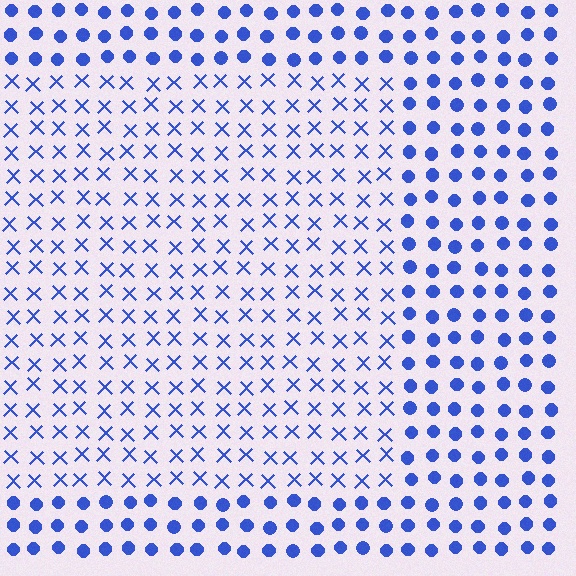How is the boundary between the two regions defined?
The boundary is defined by a change in element shape: X marks inside vs. circles outside. All elements share the same color and spacing.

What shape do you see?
I see a rectangle.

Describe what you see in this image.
The image is filled with small blue elements arranged in a uniform grid. A rectangle-shaped region contains X marks, while the surrounding area contains circles. The boundary is defined purely by the change in element shape.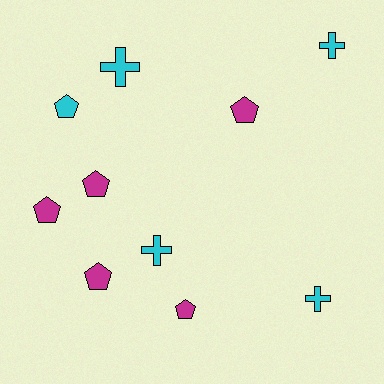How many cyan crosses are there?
There are 4 cyan crosses.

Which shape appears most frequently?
Pentagon, with 6 objects.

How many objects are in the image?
There are 10 objects.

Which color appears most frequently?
Magenta, with 5 objects.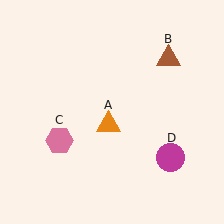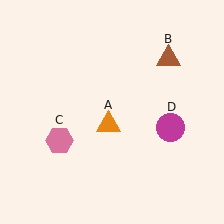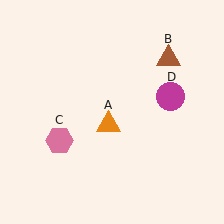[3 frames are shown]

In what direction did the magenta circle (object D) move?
The magenta circle (object D) moved up.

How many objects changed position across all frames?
1 object changed position: magenta circle (object D).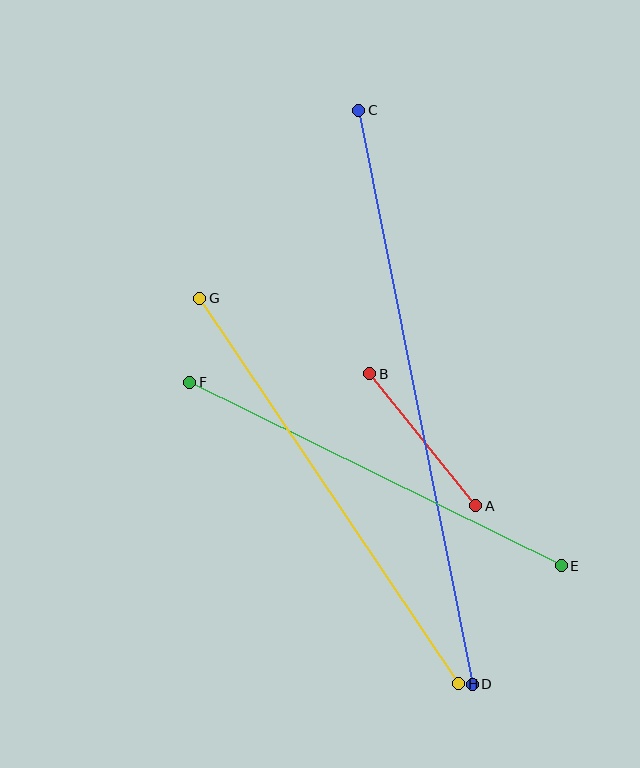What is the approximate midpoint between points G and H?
The midpoint is at approximately (329, 491) pixels.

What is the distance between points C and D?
The distance is approximately 585 pixels.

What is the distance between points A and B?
The distance is approximately 169 pixels.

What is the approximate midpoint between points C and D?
The midpoint is at approximately (415, 397) pixels.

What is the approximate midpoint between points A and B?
The midpoint is at approximately (423, 440) pixels.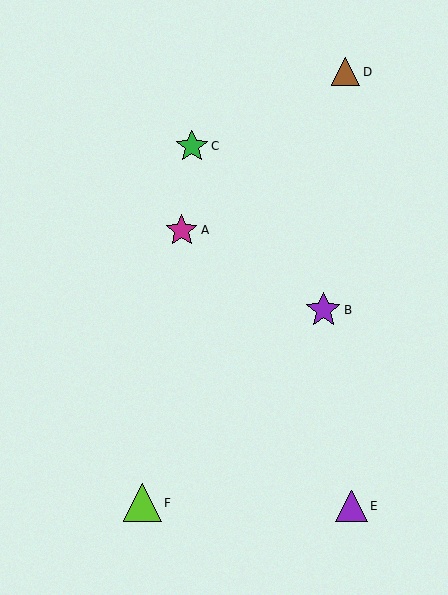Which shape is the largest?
The lime triangle (labeled F) is the largest.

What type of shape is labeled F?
Shape F is a lime triangle.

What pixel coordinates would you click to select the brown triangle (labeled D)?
Click at (346, 72) to select the brown triangle D.